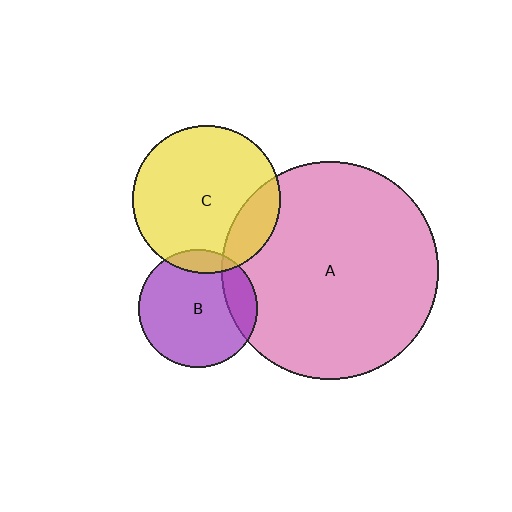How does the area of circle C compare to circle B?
Approximately 1.6 times.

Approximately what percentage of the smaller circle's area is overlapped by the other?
Approximately 15%.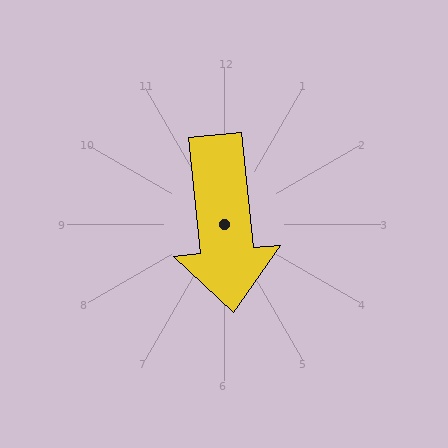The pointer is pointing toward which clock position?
Roughly 6 o'clock.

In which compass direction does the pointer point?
South.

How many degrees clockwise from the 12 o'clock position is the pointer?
Approximately 174 degrees.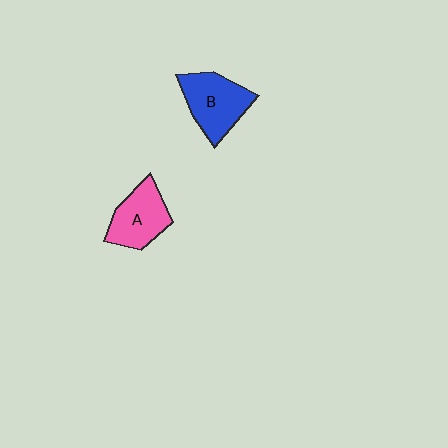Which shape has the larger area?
Shape B (blue).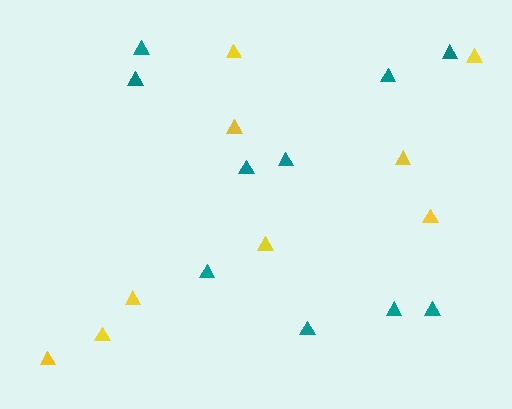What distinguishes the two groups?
There are 2 groups: one group of teal triangles (10) and one group of yellow triangles (9).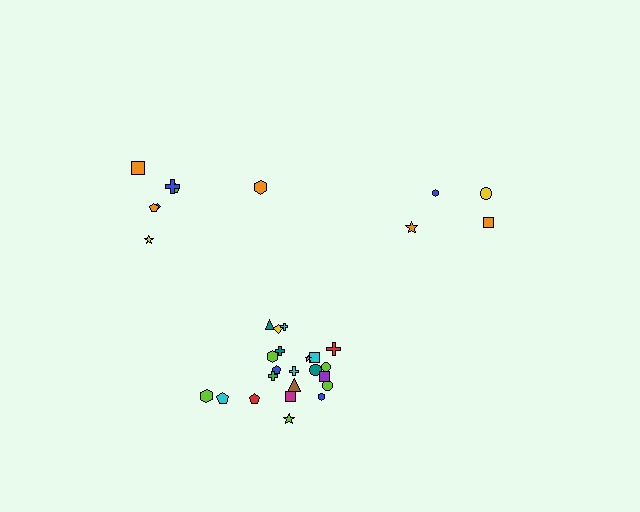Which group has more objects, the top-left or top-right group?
The top-left group.